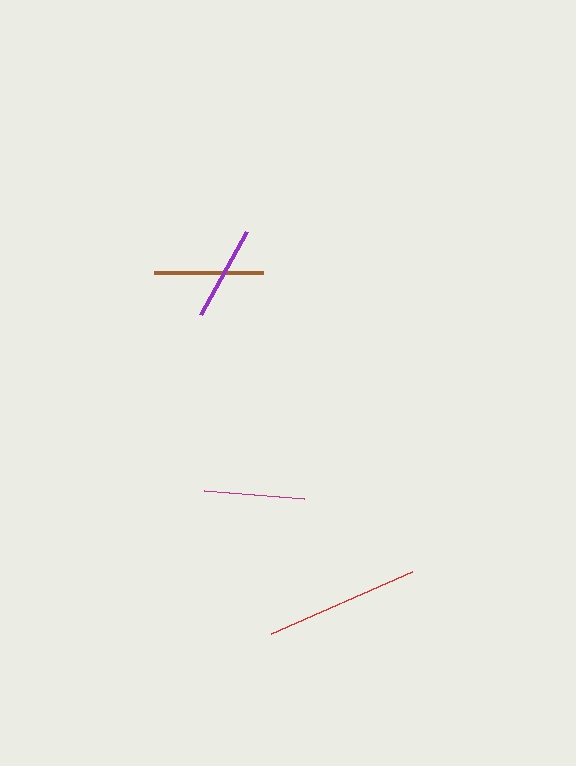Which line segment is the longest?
The red line is the longest at approximately 154 pixels.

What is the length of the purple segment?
The purple segment is approximately 95 pixels long.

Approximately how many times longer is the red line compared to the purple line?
The red line is approximately 1.6 times the length of the purple line.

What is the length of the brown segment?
The brown segment is approximately 109 pixels long.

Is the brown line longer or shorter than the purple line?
The brown line is longer than the purple line.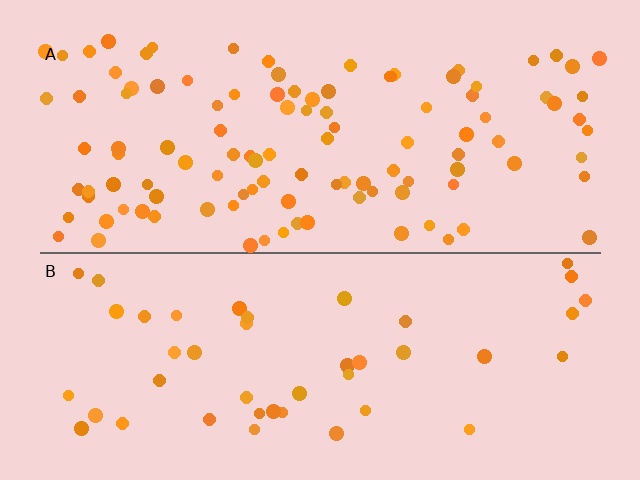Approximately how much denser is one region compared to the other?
Approximately 2.5× — region A over region B.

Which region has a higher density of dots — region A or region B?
A (the top).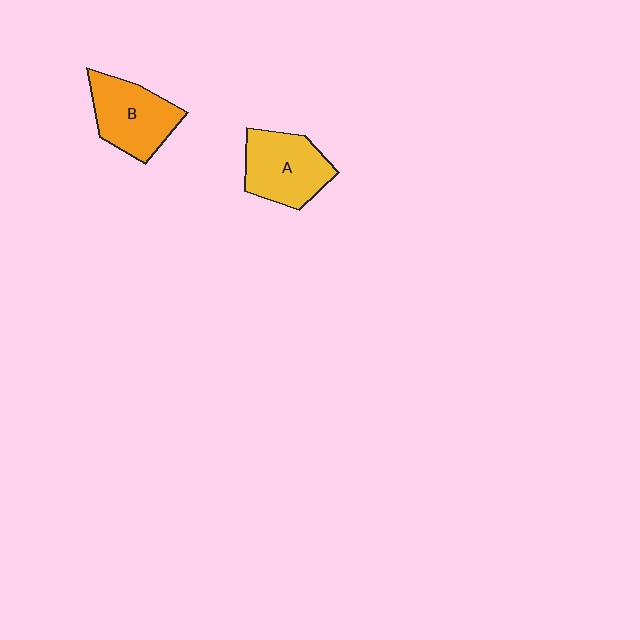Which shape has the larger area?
Shape A (yellow).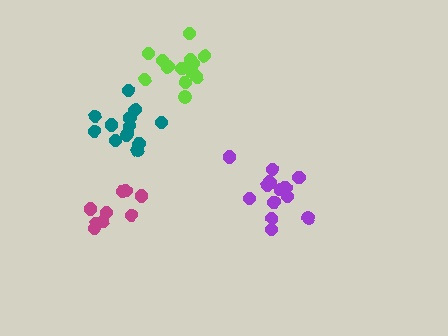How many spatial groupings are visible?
There are 4 spatial groupings.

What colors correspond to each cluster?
The clusters are colored: teal, purple, magenta, lime.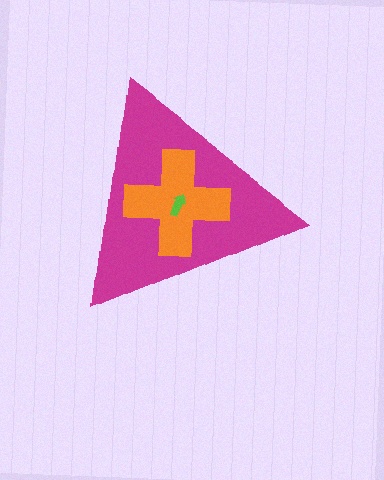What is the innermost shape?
The lime arrow.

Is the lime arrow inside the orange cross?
Yes.